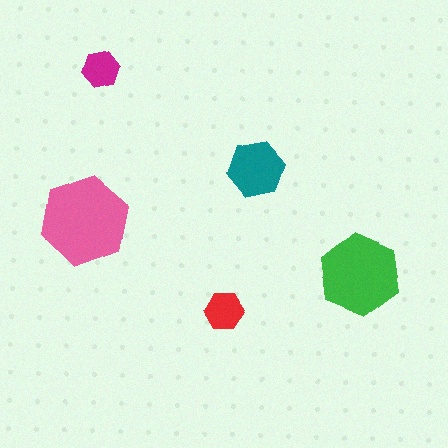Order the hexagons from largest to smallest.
the pink one, the green one, the teal one, the red one, the magenta one.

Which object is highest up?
The magenta hexagon is topmost.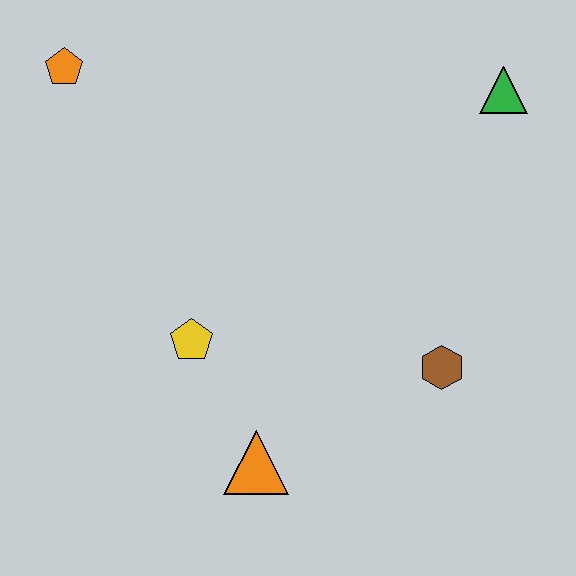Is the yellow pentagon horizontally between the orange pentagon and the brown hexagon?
Yes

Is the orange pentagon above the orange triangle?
Yes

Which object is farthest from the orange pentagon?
The brown hexagon is farthest from the orange pentagon.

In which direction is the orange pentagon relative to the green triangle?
The orange pentagon is to the left of the green triangle.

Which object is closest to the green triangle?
The brown hexagon is closest to the green triangle.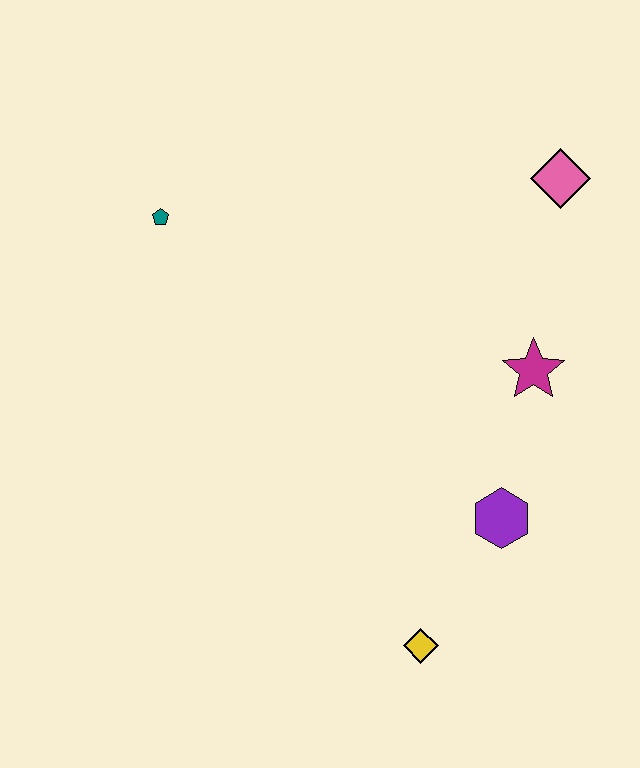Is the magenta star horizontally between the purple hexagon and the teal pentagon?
No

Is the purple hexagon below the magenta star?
Yes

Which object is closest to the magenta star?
The purple hexagon is closest to the magenta star.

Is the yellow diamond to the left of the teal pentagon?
No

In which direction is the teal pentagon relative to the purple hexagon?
The teal pentagon is to the left of the purple hexagon.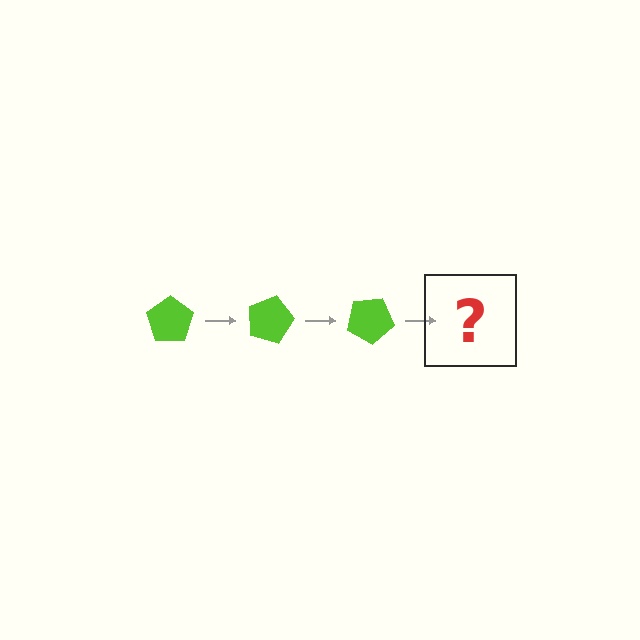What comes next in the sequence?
The next element should be a lime pentagon rotated 45 degrees.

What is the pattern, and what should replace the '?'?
The pattern is that the pentagon rotates 15 degrees each step. The '?' should be a lime pentagon rotated 45 degrees.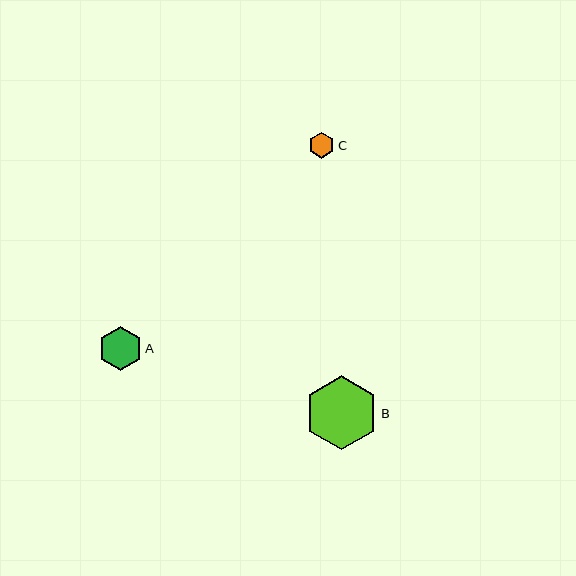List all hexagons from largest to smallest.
From largest to smallest: B, A, C.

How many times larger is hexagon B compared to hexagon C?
Hexagon B is approximately 2.8 times the size of hexagon C.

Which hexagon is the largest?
Hexagon B is the largest with a size of approximately 74 pixels.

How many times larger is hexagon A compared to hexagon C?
Hexagon A is approximately 1.6 times the size of hexagon C.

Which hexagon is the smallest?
Hexagon C is the smallest with a size of approximately 26 pixels.